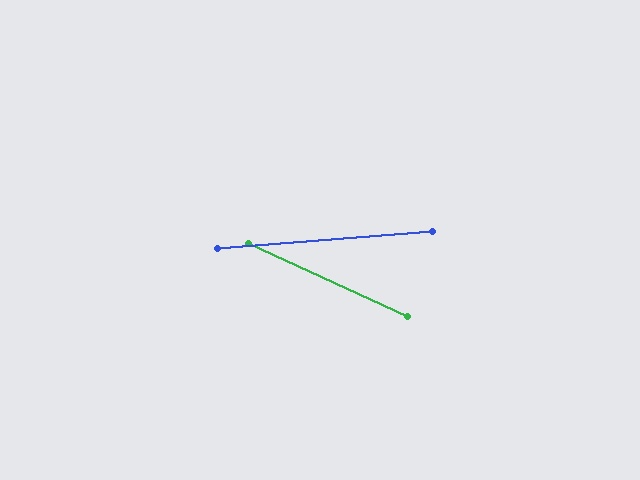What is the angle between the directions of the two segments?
Approximately 29 degrees.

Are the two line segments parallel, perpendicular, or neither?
Neither parallel nor perpendicular — they differ by about 29°.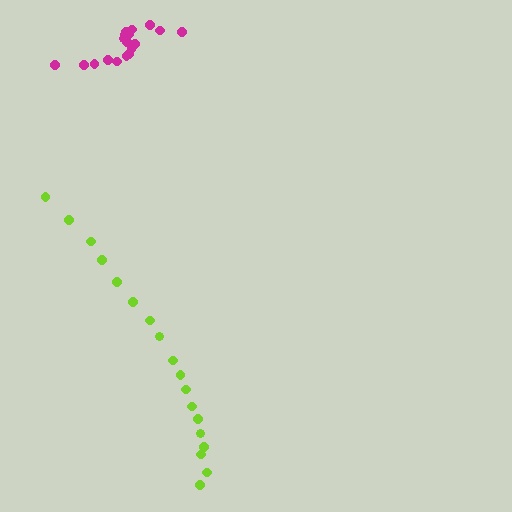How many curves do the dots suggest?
There are 2 distinct paths.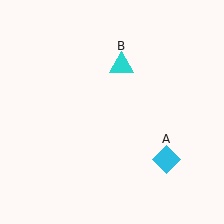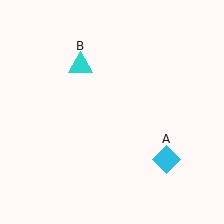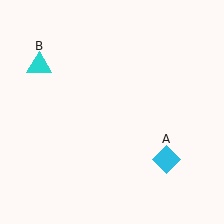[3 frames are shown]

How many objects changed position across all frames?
1 object changed position: cyan triangle (object B).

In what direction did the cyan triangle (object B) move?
The cyan triangle (object B) moved left.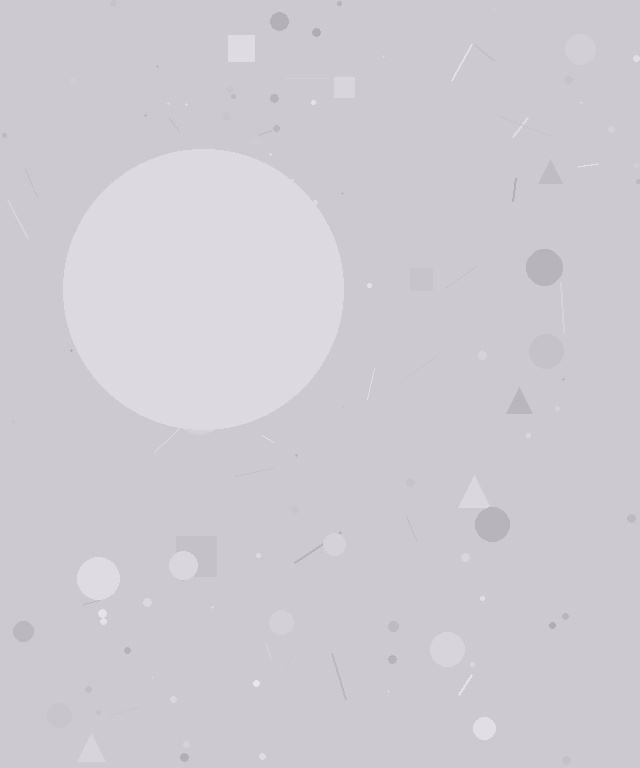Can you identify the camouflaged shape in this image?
The camouflaged shape is a circle.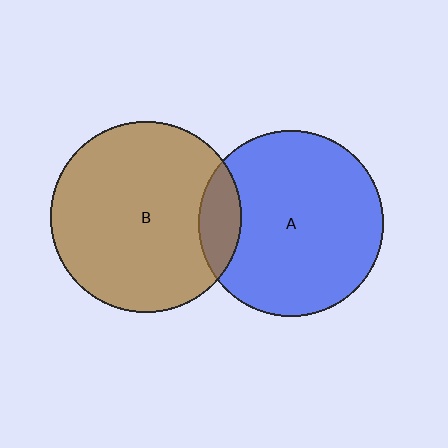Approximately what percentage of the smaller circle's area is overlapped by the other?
Approximately 15%.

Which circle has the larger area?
Circle B (brown).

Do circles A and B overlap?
Yes.